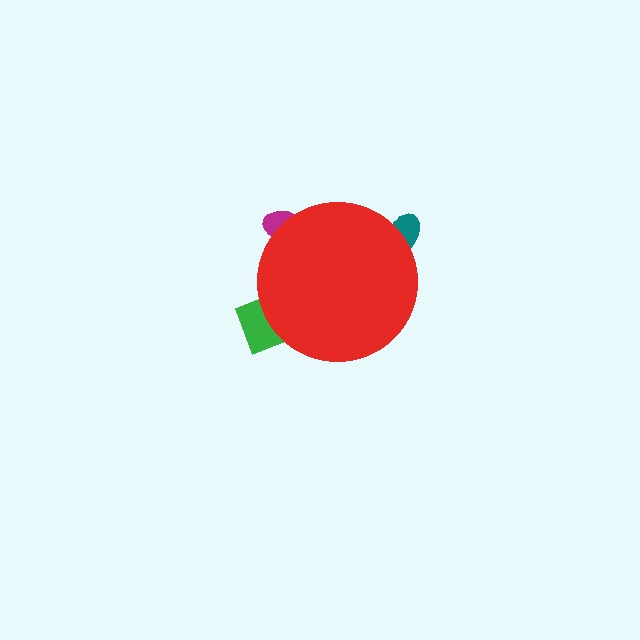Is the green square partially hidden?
Yes, the green square is partially hidden behind the red circle.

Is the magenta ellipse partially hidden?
Yes, the magenta ellipse is partially hidden behind the red circle.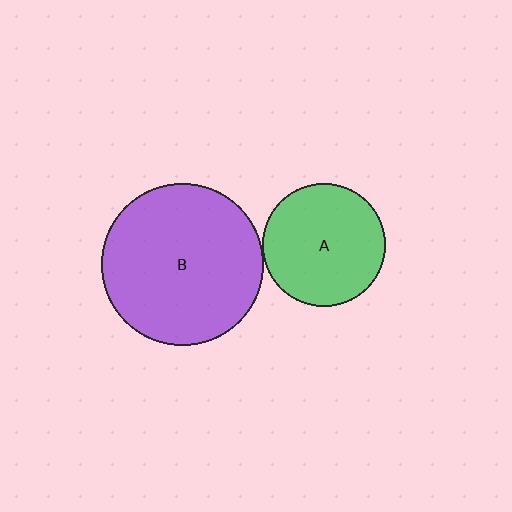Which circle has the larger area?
Circle B (purple).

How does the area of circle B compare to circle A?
Approximately 1.7 times.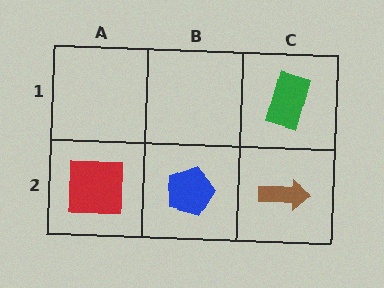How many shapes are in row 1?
1 shape.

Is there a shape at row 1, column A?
No, that cell is empty.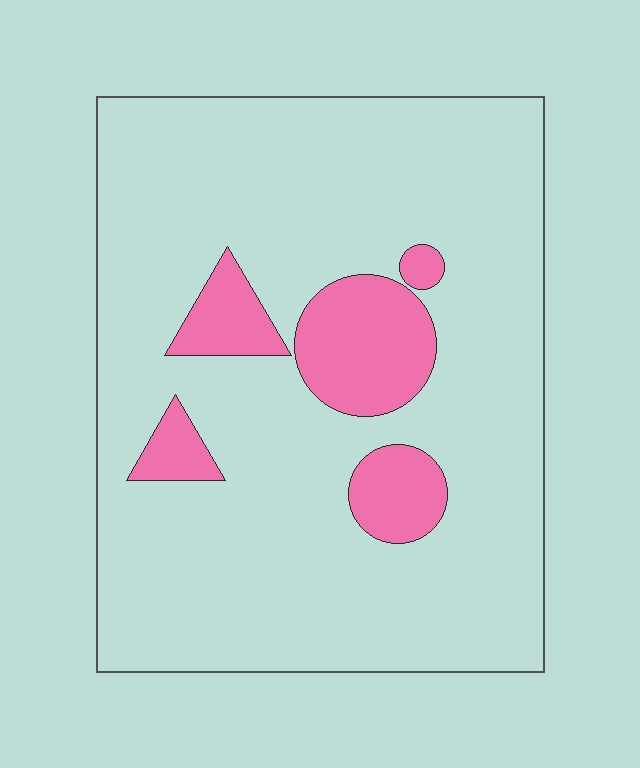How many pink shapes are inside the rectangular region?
5.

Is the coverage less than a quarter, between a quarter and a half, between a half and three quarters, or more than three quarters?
Less than a quarter.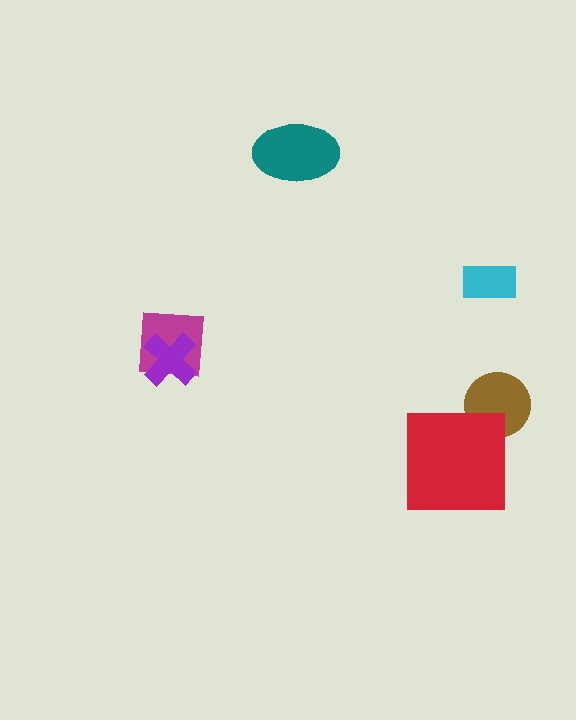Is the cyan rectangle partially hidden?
No, no other shape covers it.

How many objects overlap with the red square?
1 object overlaps with the red square.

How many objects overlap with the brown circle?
1 object overlaps with the brown circle.